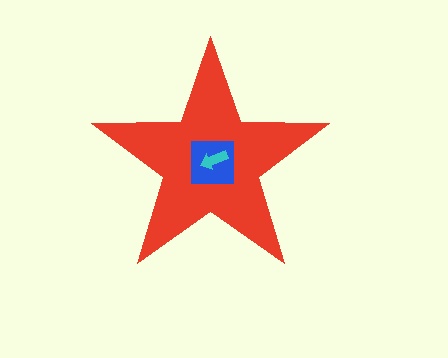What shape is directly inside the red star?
The blue square.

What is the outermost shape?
The red star.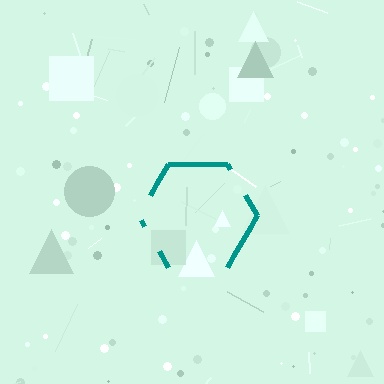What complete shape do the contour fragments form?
The contour fragments form a hexagon.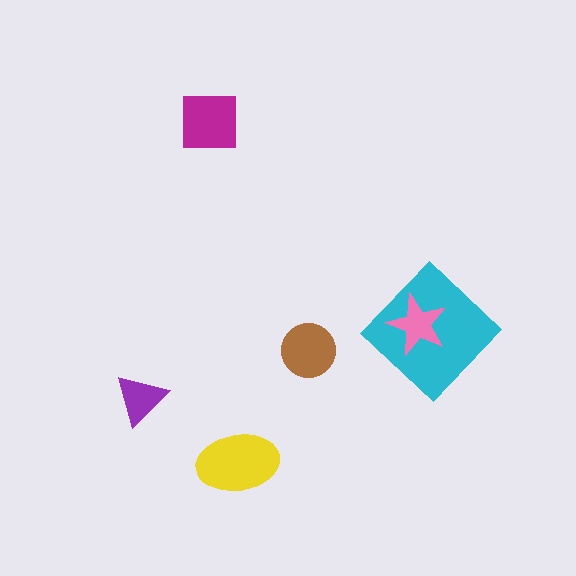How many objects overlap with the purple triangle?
0 objects overlap with the purple triangle.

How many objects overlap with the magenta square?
0 objects overlap with the magenta square.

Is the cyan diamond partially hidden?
Yes, it is partially covered by another shape.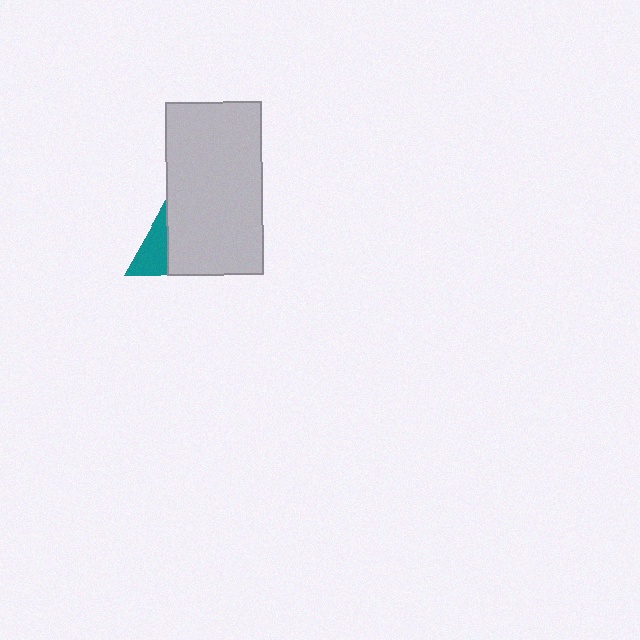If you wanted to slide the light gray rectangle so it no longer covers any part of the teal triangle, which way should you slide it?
Slide it right — that is the most direct way to separate the two shapes.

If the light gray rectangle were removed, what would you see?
You would see the complete teal triangle.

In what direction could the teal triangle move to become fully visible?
The teal triangle could move left. That would shift it out from behind the light gray rectangle entirely.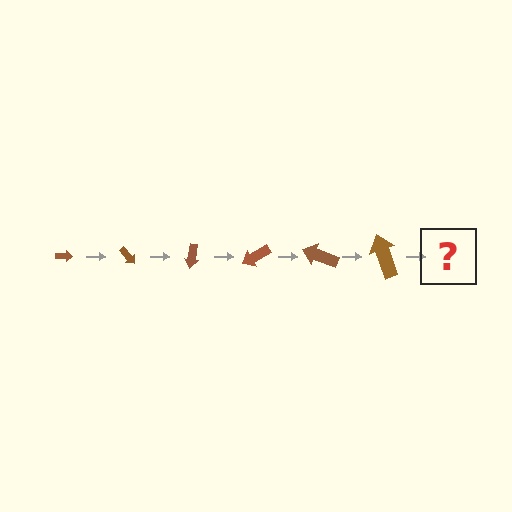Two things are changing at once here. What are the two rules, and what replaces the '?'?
The two rules are that the arrow grows larger each step and it rotates 50 degrees each step. The '?' should be an arrow, larger than the previous one and rotated 300 degrees from the start.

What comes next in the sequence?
The next element should be an arrow, larger than the previous one and rotated 300 degrees from the start.